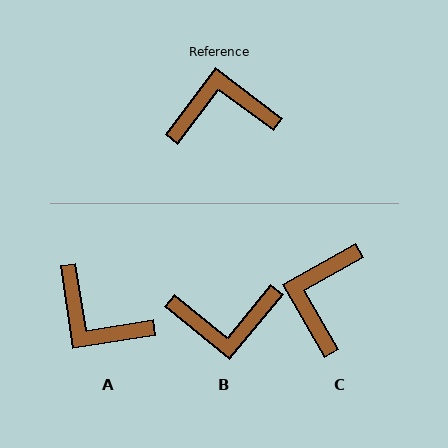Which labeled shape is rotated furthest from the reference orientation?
B, about 178 degrees away.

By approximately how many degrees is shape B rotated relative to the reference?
Approximately 178 degrees counter-clockwise.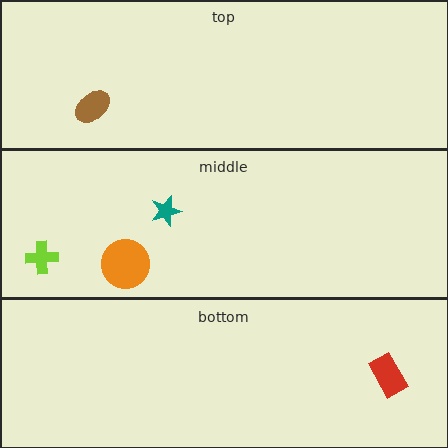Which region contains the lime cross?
The middle region.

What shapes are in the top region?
The brown ellipse.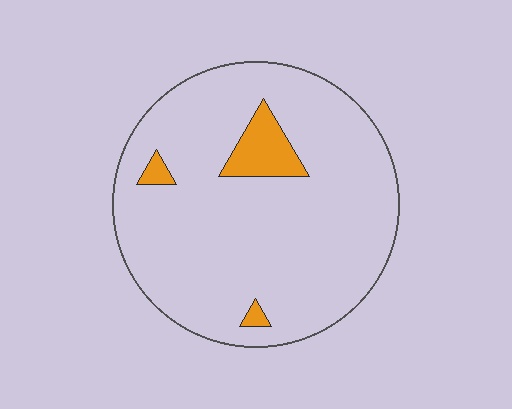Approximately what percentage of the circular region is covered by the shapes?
Approximately 10%.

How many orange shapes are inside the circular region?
3.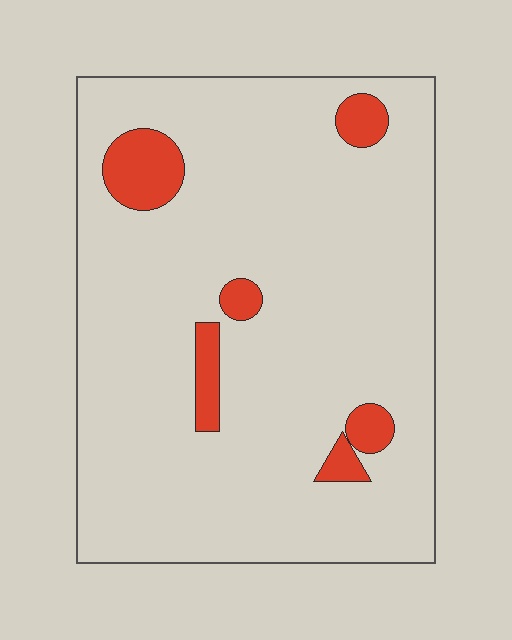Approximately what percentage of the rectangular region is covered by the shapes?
Approximately 10%.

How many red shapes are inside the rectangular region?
6.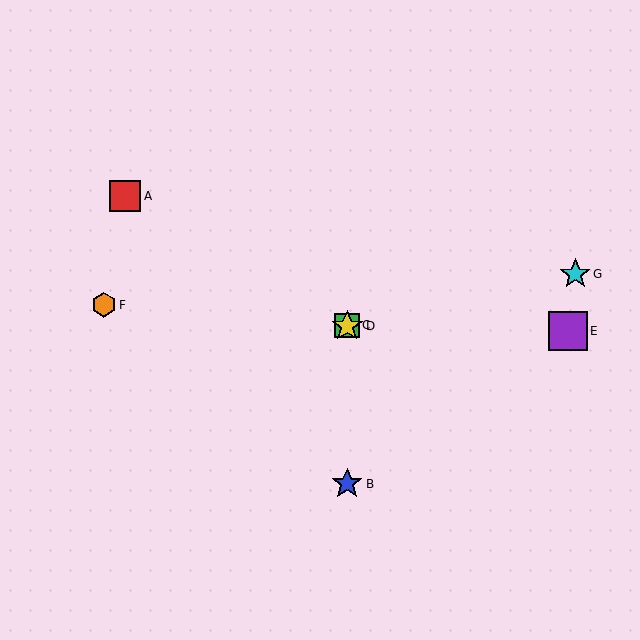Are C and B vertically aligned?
Yes, both are at x≈347.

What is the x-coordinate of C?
Object C is at x≈347.